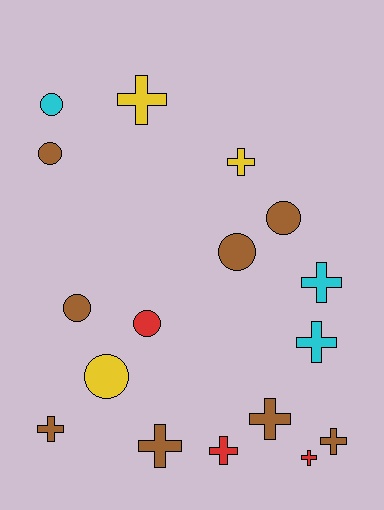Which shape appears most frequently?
Cross, with 10 objects.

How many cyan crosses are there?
There are 2 cyan crosses.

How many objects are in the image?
There are 17 objects.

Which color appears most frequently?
Brown, with 8 objects.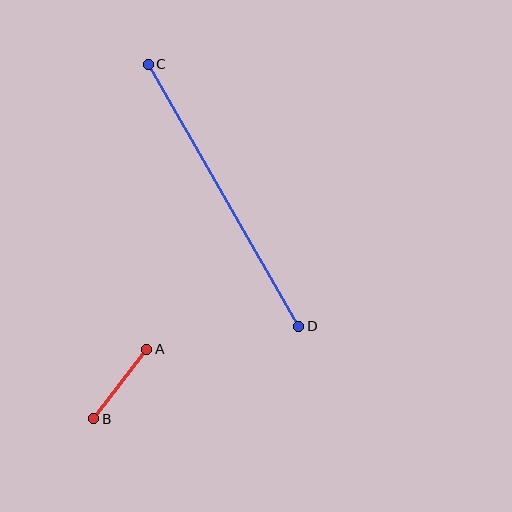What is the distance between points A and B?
The distance is approximately 87 pixels.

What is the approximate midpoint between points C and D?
The midpoint is at approximately (223, 195) pixels.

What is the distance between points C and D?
The distance is approximately 303 pixels.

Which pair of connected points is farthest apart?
Points C and D are farthest apart.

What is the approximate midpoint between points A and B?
The midpoint is at approximately (120, 384) pixels.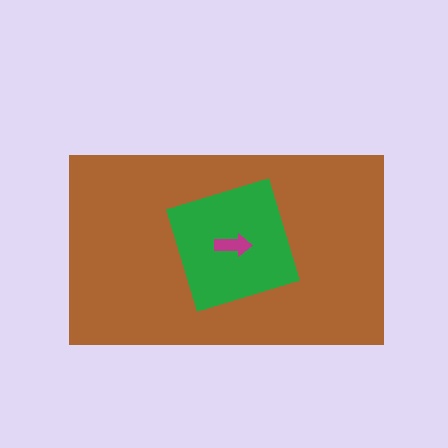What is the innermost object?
The magenta arrow.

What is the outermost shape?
The brown rectangle.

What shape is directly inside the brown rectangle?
The green diamond.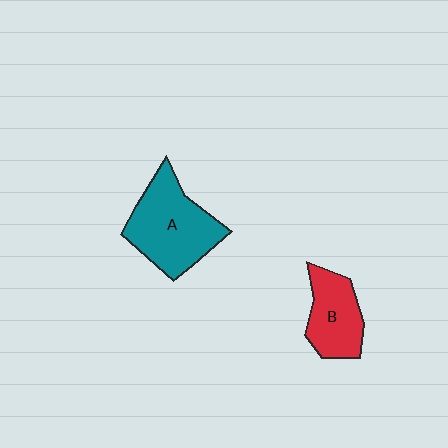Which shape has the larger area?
Shape A (teal).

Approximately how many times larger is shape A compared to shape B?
Approximately 1.5 times.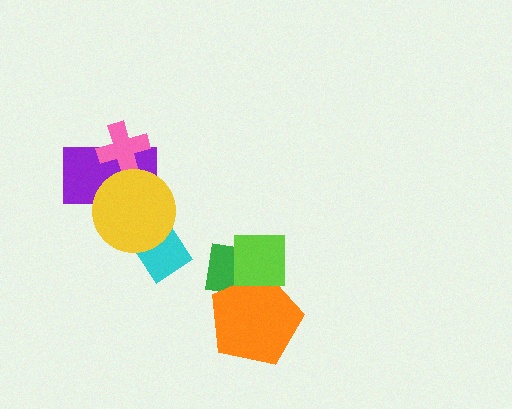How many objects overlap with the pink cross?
1 object overlaps with the pink cross.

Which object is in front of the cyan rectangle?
The yellow circle is in front of the cyan rectangle.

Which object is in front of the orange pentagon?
The lime square is in front of the orange pentagon.